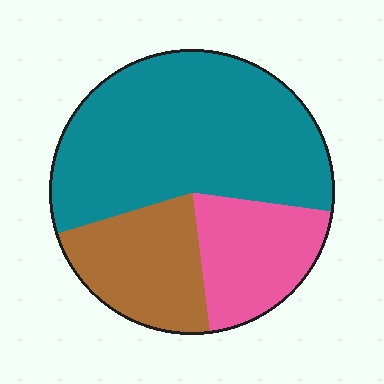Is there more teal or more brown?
Teal.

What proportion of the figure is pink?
Pink covers roughly 20% of the figure.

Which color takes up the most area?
Teal, at roughly 55%.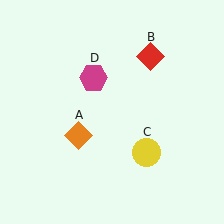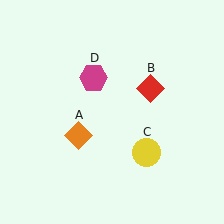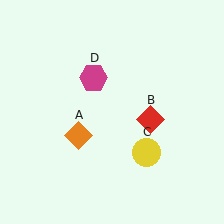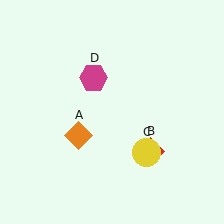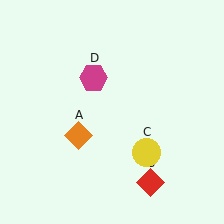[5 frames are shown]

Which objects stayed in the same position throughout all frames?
Orange diamond (object A) and yellow circle (object C) and magenta hexagon (object D) remained stationary.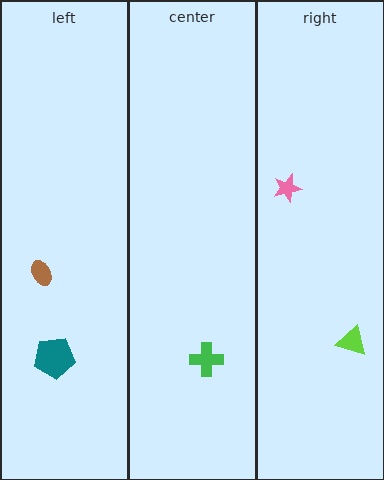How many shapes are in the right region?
2.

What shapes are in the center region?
The green cross.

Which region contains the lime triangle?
The right region.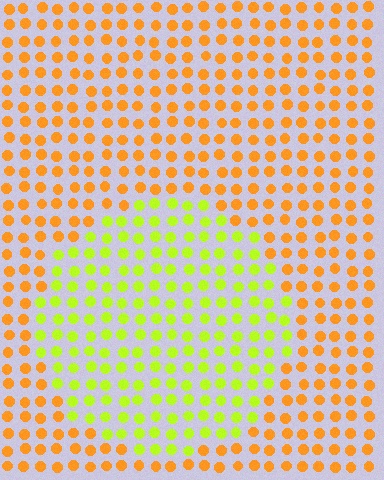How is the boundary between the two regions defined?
The boundary is defined purely by a slight shift in hue (about 48 degrees). Spacing, size, and orientation are identical on both sides.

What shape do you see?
I see a circle.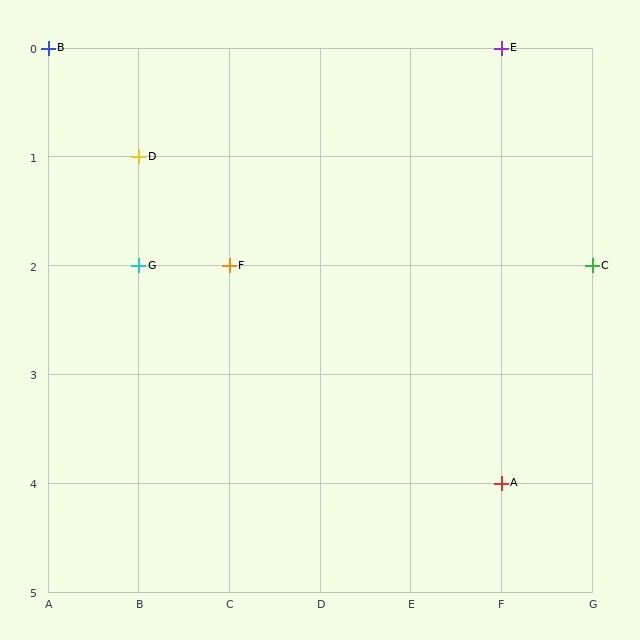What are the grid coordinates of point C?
Point C is at grid coordinates (G, 2).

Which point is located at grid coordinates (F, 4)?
Point A is at (F, 4).